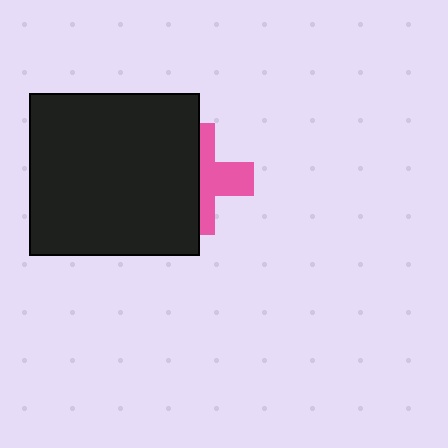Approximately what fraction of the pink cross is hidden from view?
Roughly 52% of the pink cross is hidden behind the black rectangle.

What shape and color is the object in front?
The object in front is a black rectangle.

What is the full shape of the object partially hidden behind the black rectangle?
The partially hidden object is a pink cross.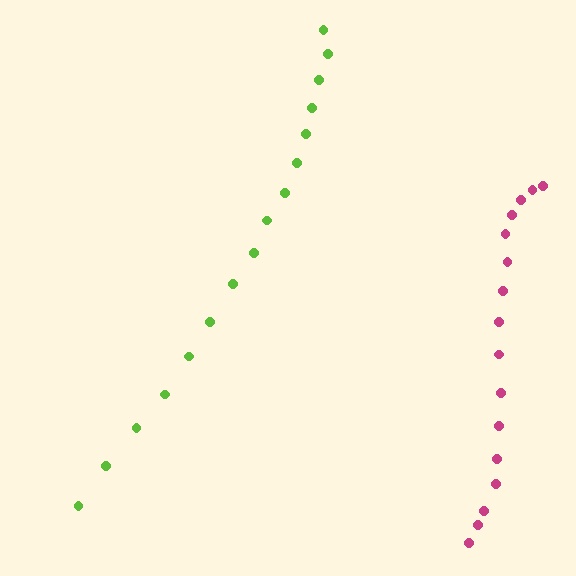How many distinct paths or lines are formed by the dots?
There are 2 distinct paths.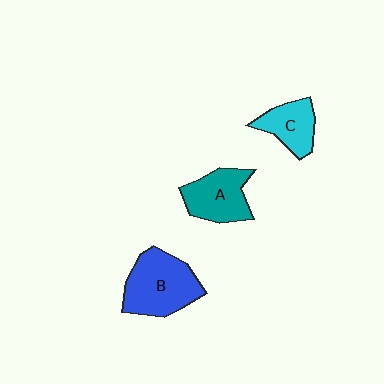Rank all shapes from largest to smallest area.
From largest to smallest: B (blue), A (teal), C (cyan).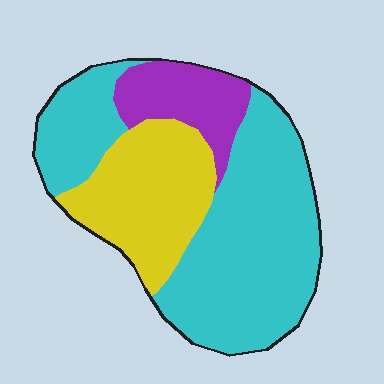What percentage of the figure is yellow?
Yellow takes up about one quarter (1/4) of the figure.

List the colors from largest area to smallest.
From largest to smallest: cyan, yellow, purple.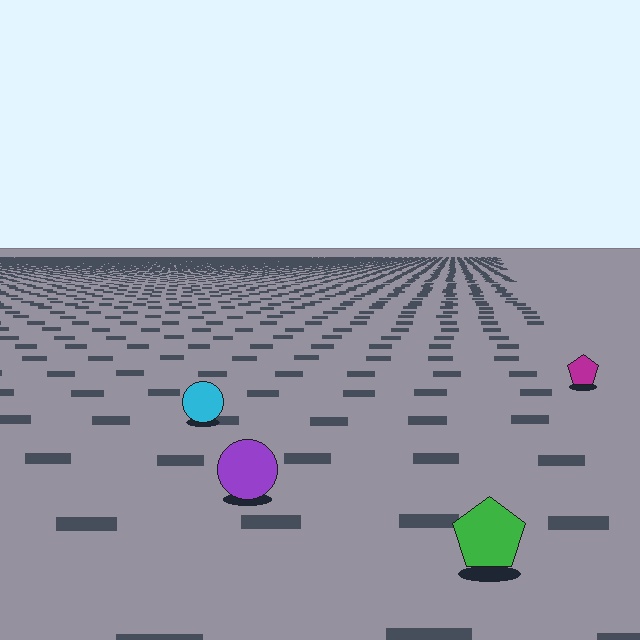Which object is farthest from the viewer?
The magenta pentagon is farthest from the viewer. It appears smaller and the ground texture around it is denser.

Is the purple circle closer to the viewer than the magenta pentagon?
Yes. The purple circle is closer — you can tell from the texture gradient: the ground texture is coarser near it.